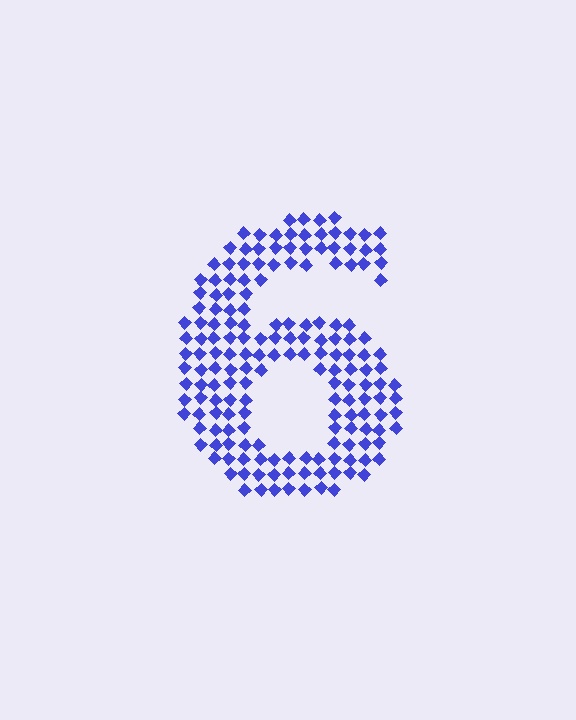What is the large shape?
The large shape is the digit 6.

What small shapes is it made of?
It is made of small diamonds.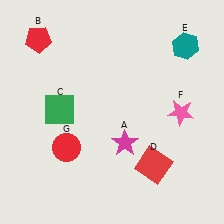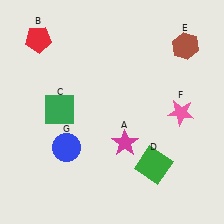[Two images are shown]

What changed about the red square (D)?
In Image 1, D is red. In Image 2, it changed to green.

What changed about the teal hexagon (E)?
In Image 1, E is teal. In Image 2, it changed to brown.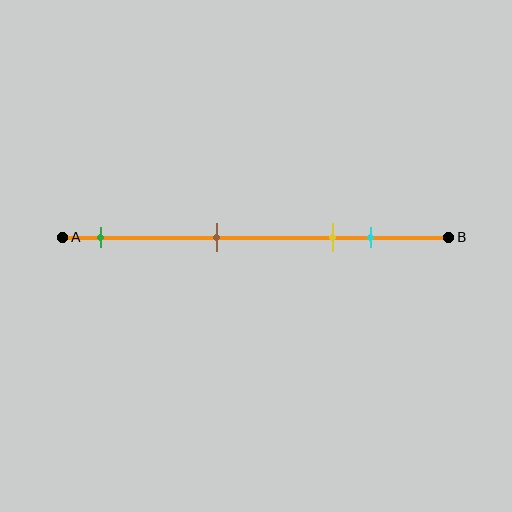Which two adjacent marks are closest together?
The yellow and cyan marks are the closest adjacent pair.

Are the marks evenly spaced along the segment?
No, the marks are not evenly spaced.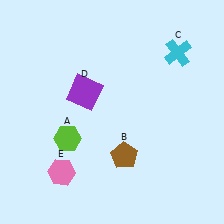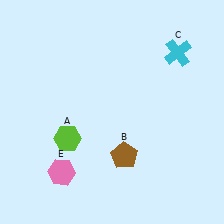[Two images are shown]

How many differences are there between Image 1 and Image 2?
There is 1 difference between the two images.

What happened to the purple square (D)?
The purple square (D) was removed in Image 2. It was in the top-left area of Image 1.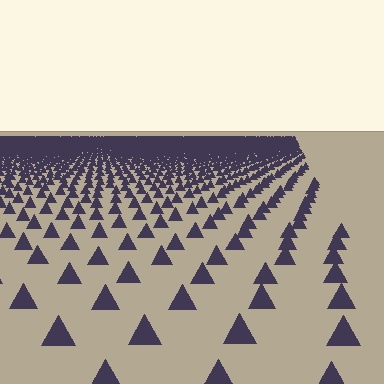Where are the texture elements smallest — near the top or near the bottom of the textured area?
Near the top.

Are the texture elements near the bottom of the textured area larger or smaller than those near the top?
Larger. Near the bottom, elements are closer to the viewer and appear at a bigger on-screen size.